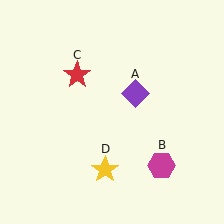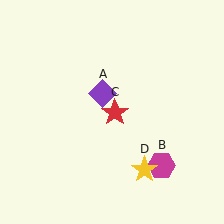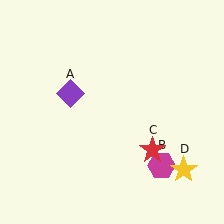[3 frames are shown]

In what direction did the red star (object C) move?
The red star (object C) moved down and to the right.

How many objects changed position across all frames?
3 objects changed position: purple diamond (object A), red star (object C), yellow star (object D).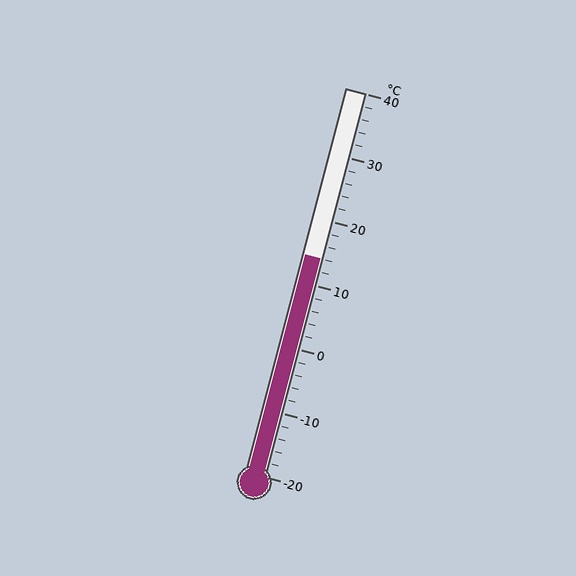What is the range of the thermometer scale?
The thermometer scale ranges from -20°C to 40°C.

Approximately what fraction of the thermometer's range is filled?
The thermometer is filled to approximately 55% of its range.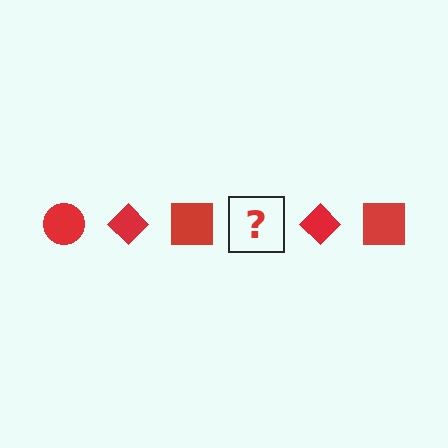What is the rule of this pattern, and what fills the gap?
The rule is that the pattern cycles through circle, diamond, square shapes in red. The gap should be filled with a red circle.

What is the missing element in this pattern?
The missing element is a red circle.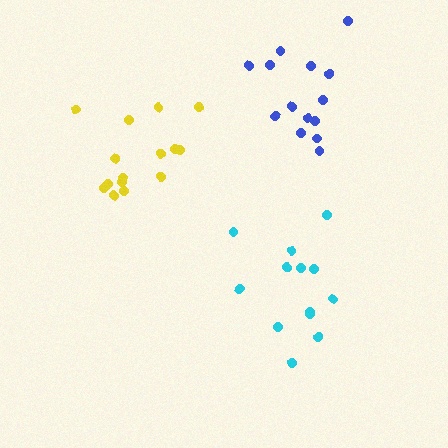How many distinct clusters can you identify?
There are 3 distinct clusters.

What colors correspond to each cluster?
The clusters are colored: yellow, cyan, blue.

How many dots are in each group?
Group 1: 15 dots, Group 2: 13 dots, Group 3: 14 dots (42 total).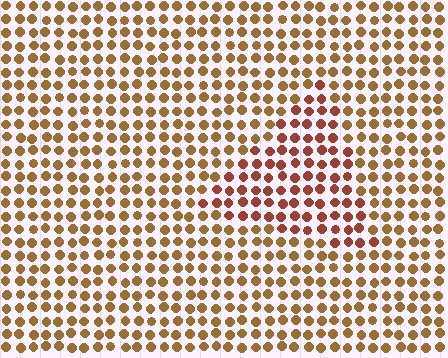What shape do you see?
I see a triangle.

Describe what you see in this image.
The image is filled with small brown elements in a uniform arrangement. A triangle-shaped region is visible where the elements are tinted to a slightly different hue, forming a subtle color boundary.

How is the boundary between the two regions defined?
The boundary is defined purely by a slight shift in hue (about 29 degrees). Spacing, size, and orientation are identical on both sides.